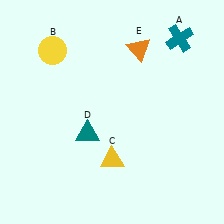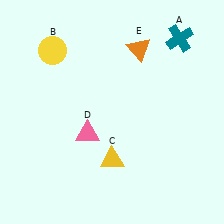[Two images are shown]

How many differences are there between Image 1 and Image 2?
There is 1 difference between the two images.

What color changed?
The triangle (D) changed from teal in Image 1 to pink in Image 2.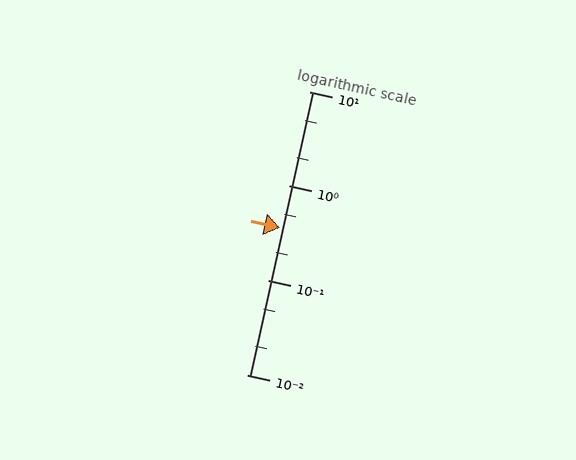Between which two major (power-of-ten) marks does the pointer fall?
The pointer is between 0.1 and 1.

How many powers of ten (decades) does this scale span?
The scale spans 3 decades, from 0.01 to 10.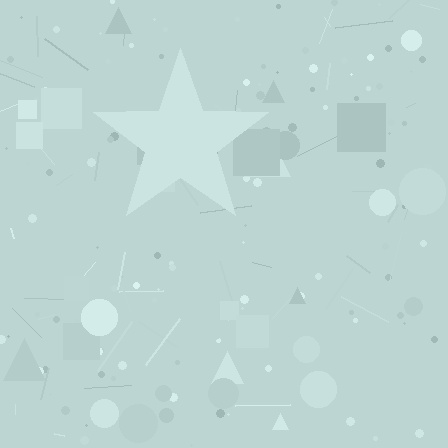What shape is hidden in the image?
A star is hidden in the image.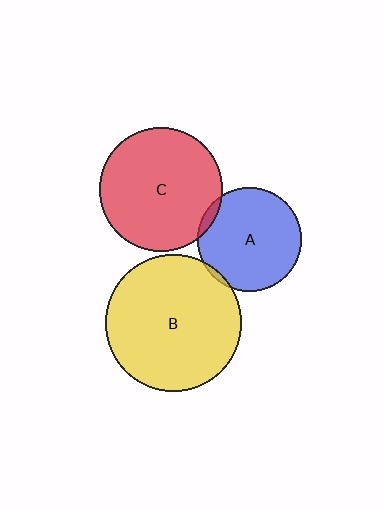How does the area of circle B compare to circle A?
Approximately 1.7 times.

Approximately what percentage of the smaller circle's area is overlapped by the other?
Approximately 5%.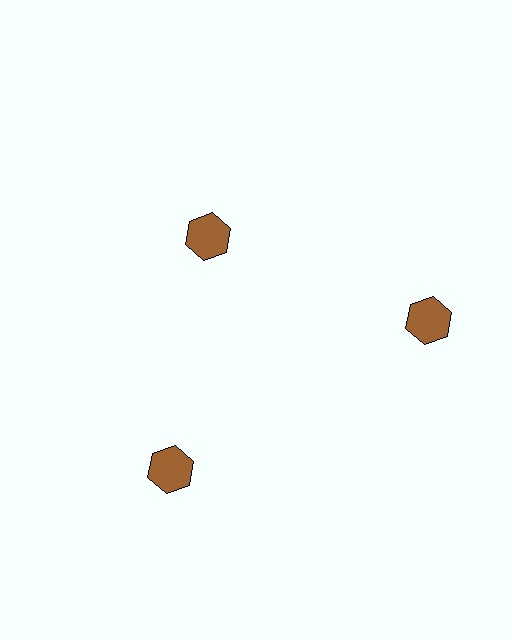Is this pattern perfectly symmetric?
No. The 3 brown hexagons are arranged in a ring, but one element near the 11 o'clock position is pulled inward toward the center, breaking the 3-fold rotational symmetry.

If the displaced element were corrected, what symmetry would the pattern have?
It would have 3-fold rotational symmetry — the pattern would map onto itself every 120 degrees.